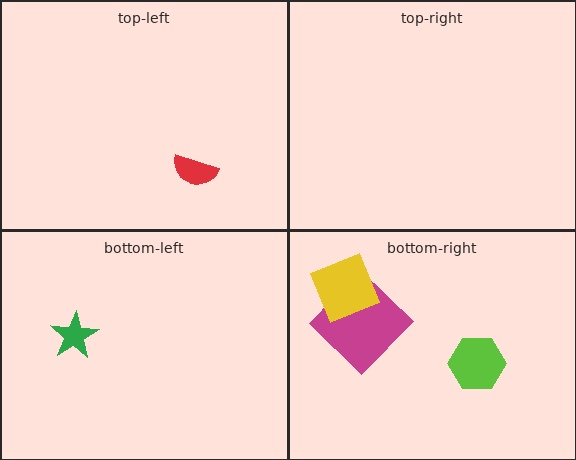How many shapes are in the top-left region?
1.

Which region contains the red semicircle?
The top-left region.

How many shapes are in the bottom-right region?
3.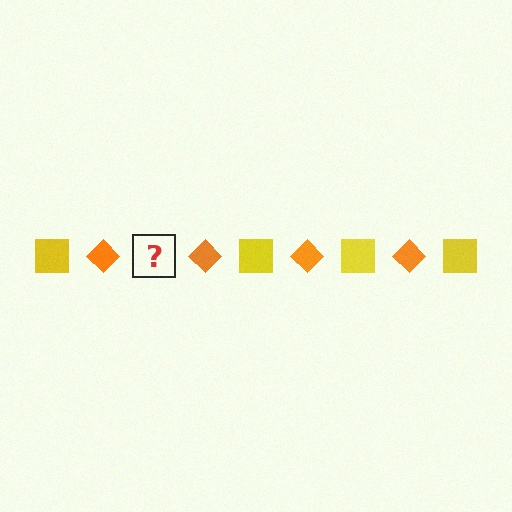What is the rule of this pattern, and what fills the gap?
The rule is that the pattern alternates between yellow square and orange diamond. The gap should be filled with a yellow square.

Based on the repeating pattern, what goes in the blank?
The blank should be a yellow square.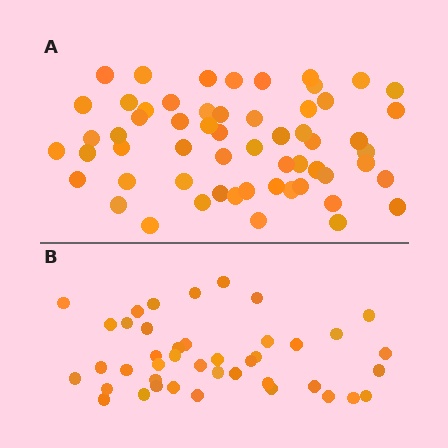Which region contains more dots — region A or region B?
Region A (the top region) has more dots.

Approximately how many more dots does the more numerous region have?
Region A has approximately 15 more dots than region B.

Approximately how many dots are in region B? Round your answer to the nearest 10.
About 40 dots. (The exact count is 42, which rounds to 40.)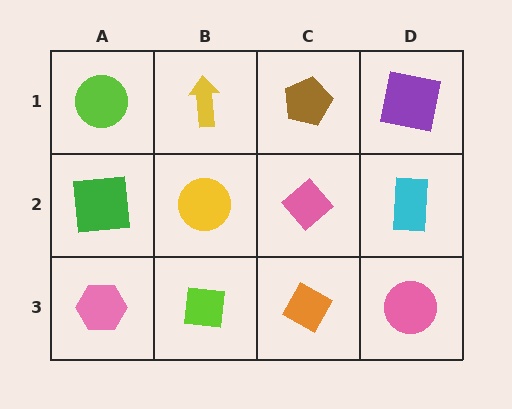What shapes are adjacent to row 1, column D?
A cyan rectangle (row 2, column D), a brown pentagon (row 1, column C).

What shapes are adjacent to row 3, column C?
A pink diamond (row 2, column C), a lime square (row 3, column B), a pink circle (row 3, column D).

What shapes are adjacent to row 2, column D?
A purple square (row 1, column D), a pink circle (row 3, column D), a pink diamond (row 2, column C).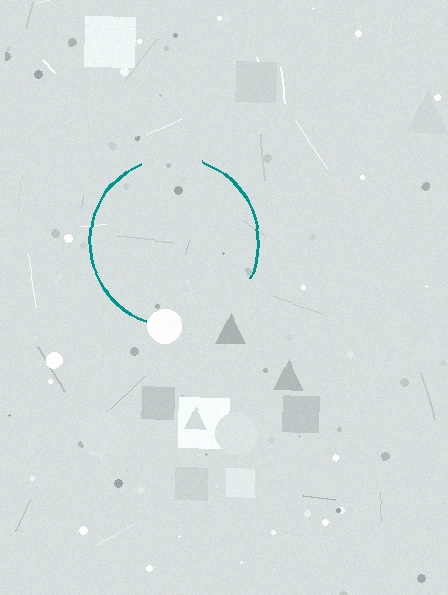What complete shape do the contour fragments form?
The contour fragments form a circle.